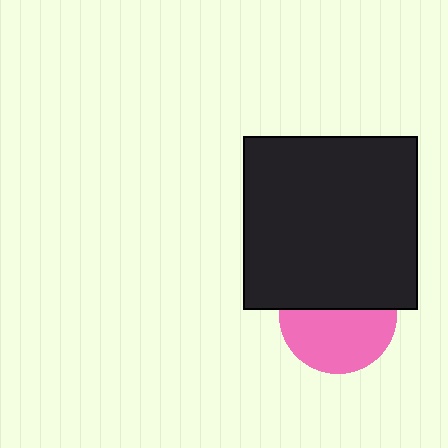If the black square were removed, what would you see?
You would see the complete pink circle.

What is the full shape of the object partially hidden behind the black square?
The partially hidden object is a pink circle.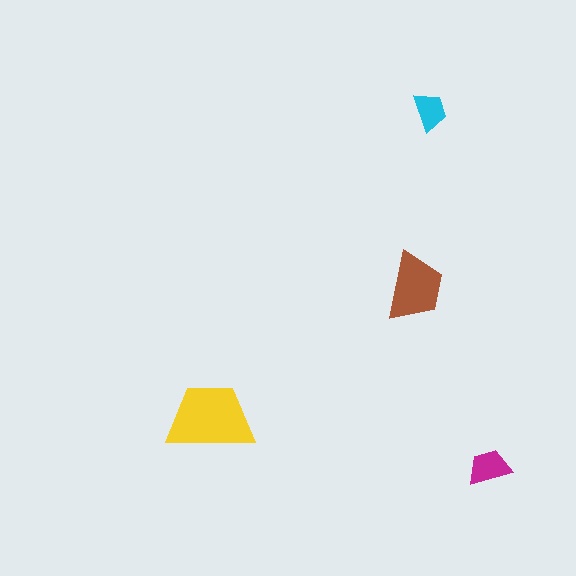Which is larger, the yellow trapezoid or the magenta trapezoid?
The yellow one.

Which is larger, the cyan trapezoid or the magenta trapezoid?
The magenta one.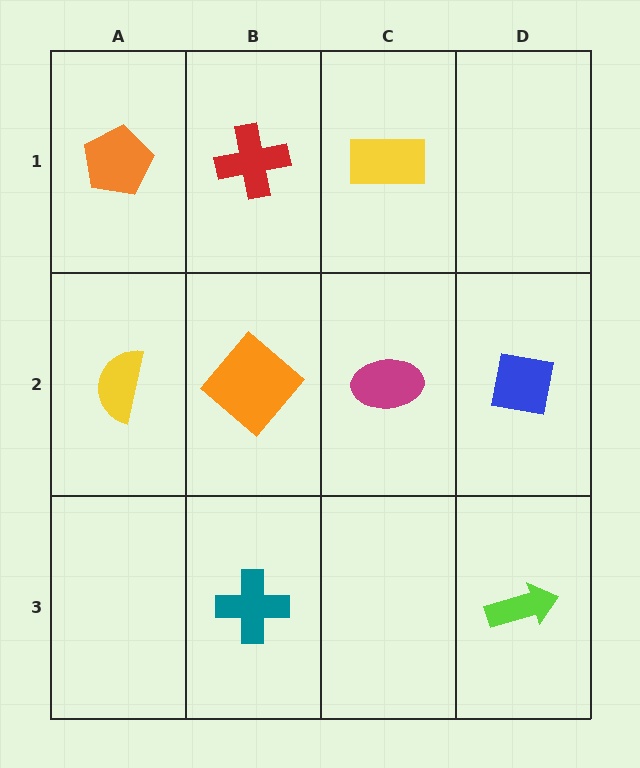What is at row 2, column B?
An orange diamond.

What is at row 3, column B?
A teal cross.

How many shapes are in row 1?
3 shapes.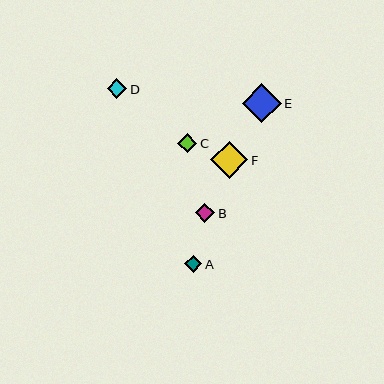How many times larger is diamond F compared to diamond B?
Diamond F is approximately 1.9 times the size of diamond B.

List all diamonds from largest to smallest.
From largest to smallest: E, F, B, D, C, A.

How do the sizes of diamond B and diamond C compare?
Diamond B and diamond C are approximately the same size.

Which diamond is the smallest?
Diamond A is the smallest with a size of approximately 17 pixels.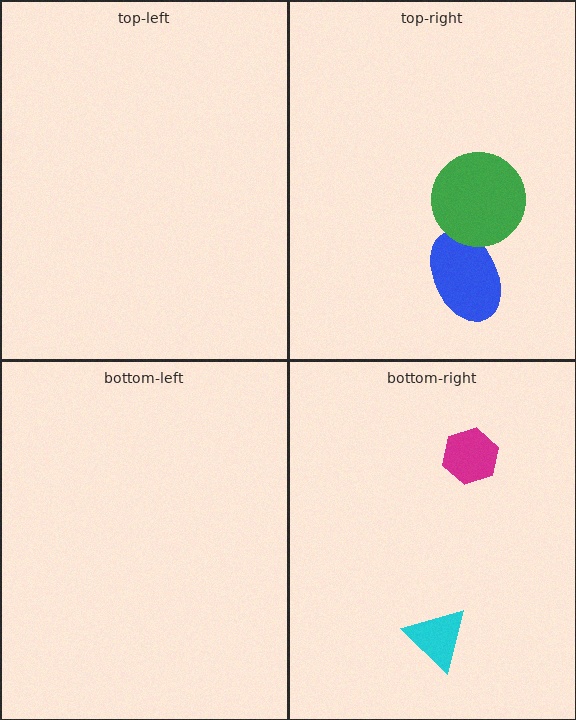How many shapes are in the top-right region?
2.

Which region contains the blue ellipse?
The top-right region.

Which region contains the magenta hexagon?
The bottom-right region.